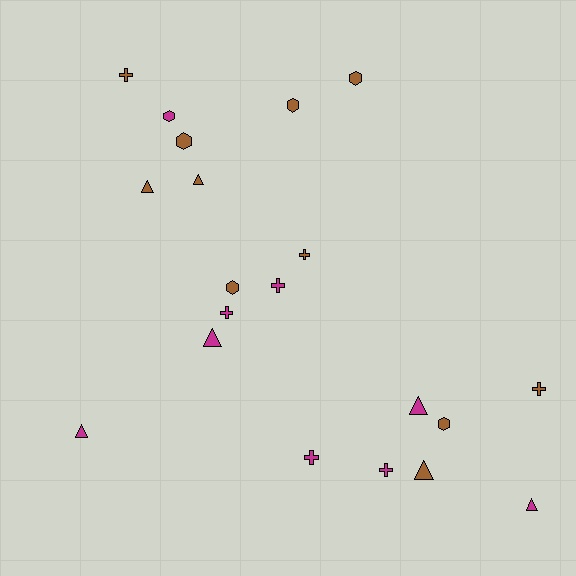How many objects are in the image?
There are 20 objects.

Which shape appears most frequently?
Triangle, with 7 objects.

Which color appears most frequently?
Brown, with 11 objects.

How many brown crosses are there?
There are 3 brown crosses.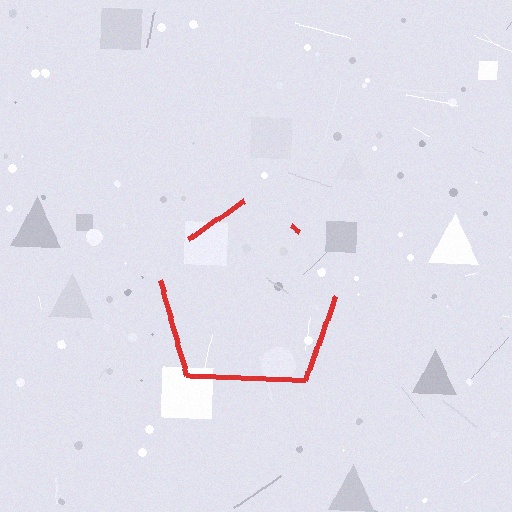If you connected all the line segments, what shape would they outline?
They would outline a pentagon.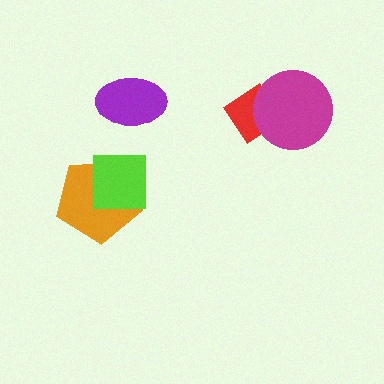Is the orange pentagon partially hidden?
Yes, it is partially covered by another shape.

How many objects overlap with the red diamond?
1 object overlaps with the red diamond.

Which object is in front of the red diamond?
The magenta circle is in front of the red diamond.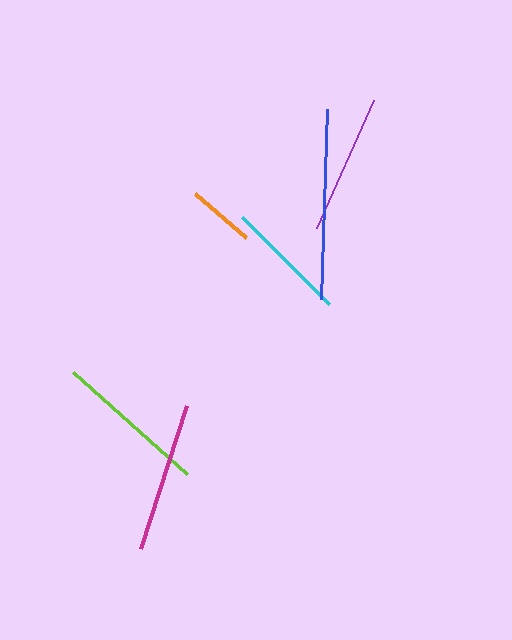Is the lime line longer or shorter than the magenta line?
The lime line is longer than the magenta line.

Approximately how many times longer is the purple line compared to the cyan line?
The purple line is approximately 1.1 times the length of the cyan line.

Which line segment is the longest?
The blue line is the longest at approximately 190 pixels.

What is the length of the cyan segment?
The cyan segment is approximately 123 pixels long.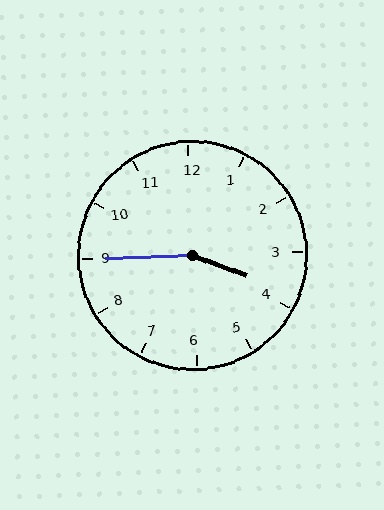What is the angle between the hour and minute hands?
Approximately 158 degrees.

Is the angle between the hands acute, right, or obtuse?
It is obtuse.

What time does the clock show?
3:45.